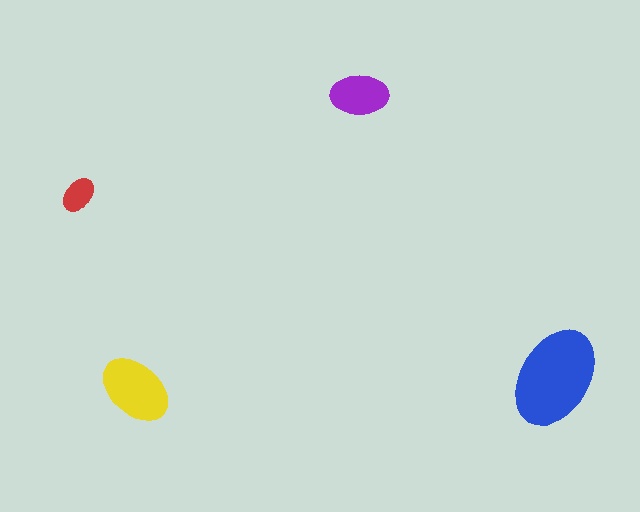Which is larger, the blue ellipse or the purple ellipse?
The blue one.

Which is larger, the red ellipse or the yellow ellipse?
The yellow one.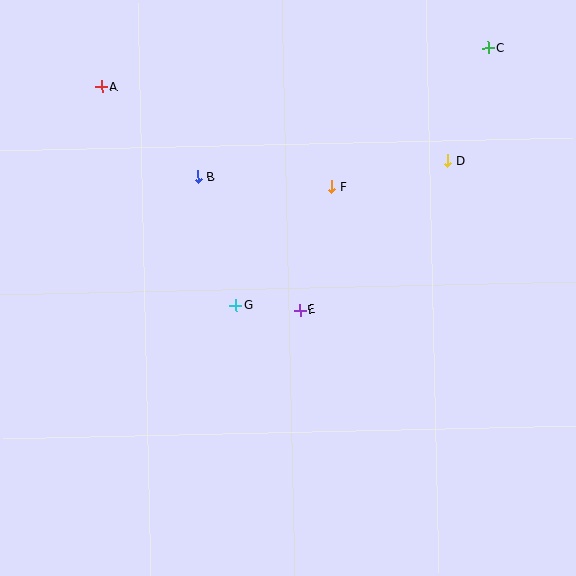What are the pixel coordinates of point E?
Point E is at (300, 310).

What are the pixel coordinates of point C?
Point C is at (488, 48).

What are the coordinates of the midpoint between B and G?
The midpoint between B and G is at (217, 241).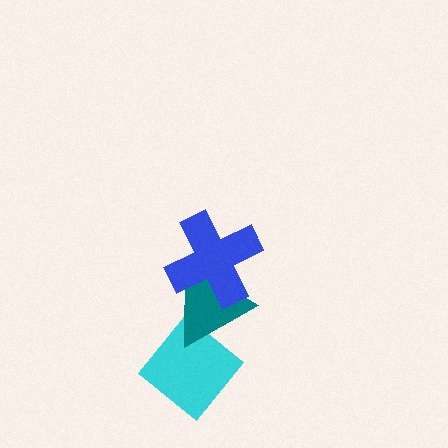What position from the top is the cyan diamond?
The cyan diamond is 3rd from the top.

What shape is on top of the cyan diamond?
The teal triangle is on top of the cyan diamond.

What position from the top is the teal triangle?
The teal triangle is 2nd from the top.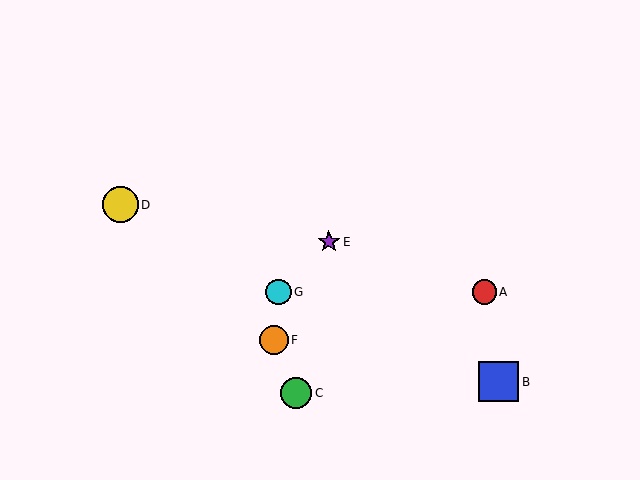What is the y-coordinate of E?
Object E is at y≈242.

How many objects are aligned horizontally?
2 objects (A, G) are aligned horizontally.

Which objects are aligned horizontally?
Objects A, G are aligned horizontally.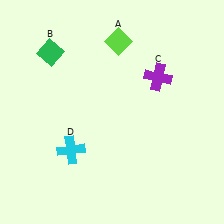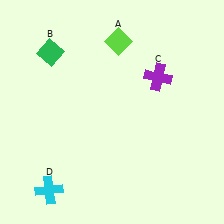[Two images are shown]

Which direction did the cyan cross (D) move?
The cyan cross (D) moved down.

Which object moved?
The cyan cross (D) moved down.